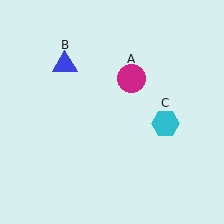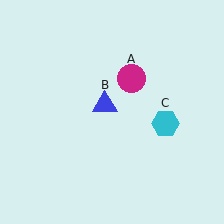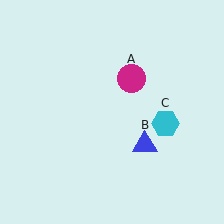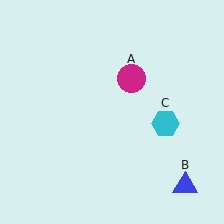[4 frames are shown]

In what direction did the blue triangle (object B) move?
The blue triangle (object B) moved down and to the right.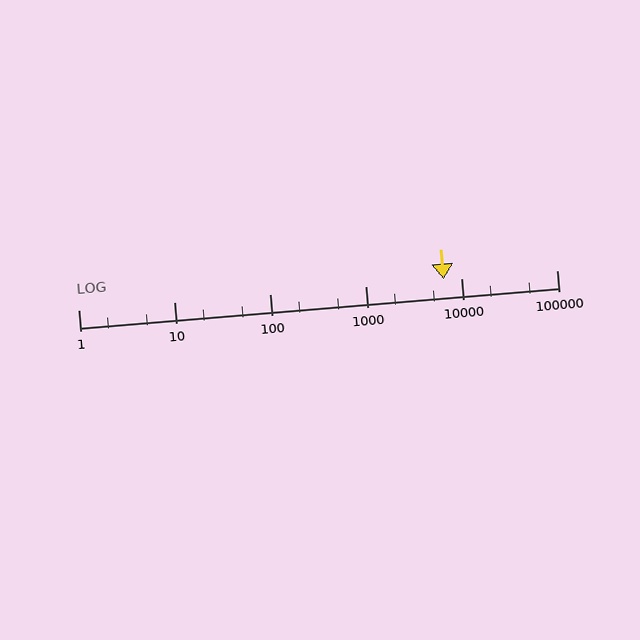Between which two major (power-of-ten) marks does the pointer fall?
The pointer is between 1000 and 10000.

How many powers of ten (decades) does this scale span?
The scale spans 5 decades, from 1 to 100000.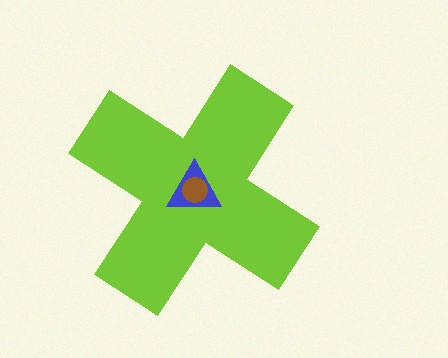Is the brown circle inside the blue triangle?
Yes.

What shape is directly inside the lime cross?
The blue triangle.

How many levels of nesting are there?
3.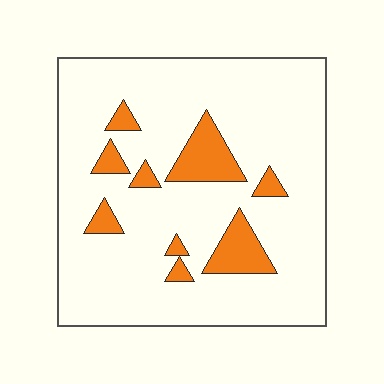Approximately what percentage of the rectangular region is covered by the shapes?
Approximately 15%.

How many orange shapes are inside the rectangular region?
9.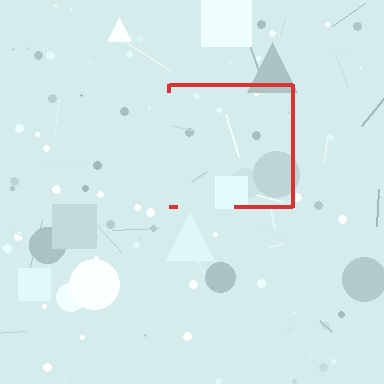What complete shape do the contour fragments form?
The contour fragments form a square.